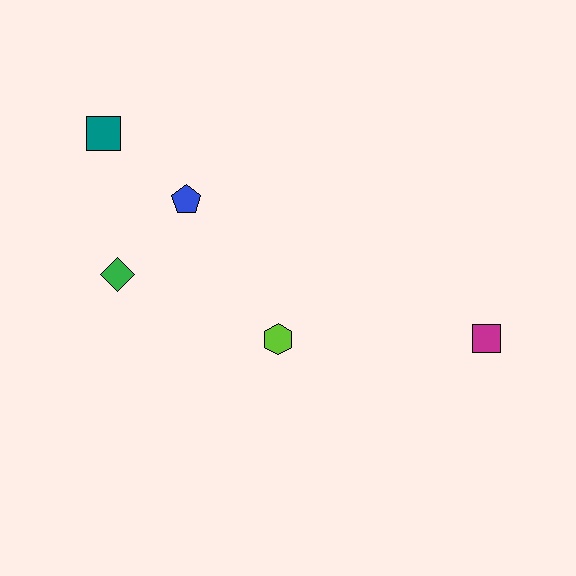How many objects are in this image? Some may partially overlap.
There are 5 objects.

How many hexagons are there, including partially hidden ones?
There is 1 hexagon.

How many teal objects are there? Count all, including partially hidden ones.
There is 1 teal object.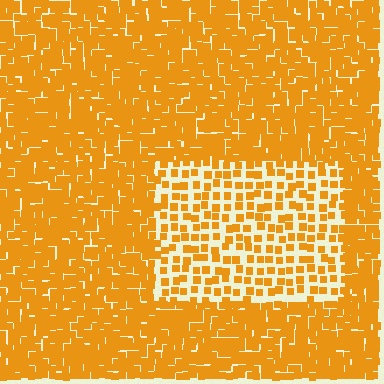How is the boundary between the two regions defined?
The boundary is defined by a change in element density (approximately 2.3x ratio). All elements are the same color, size, and shape.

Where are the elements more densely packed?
The elements are more densely packed outside the rectangle boundary.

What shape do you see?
I see a rectangle.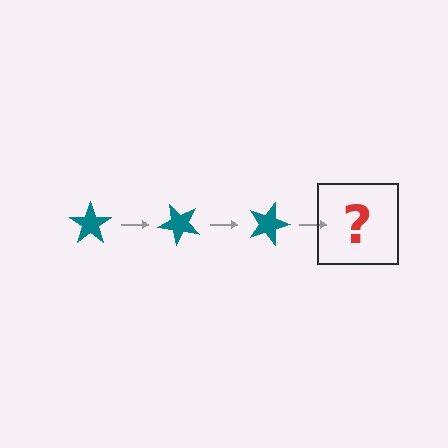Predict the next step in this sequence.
The next step is a teal star rotated 135 degrees.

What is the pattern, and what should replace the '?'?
The pattern is that the star rotates 45 degrees each step. The '?' should be a teal star rotated 135 degrees.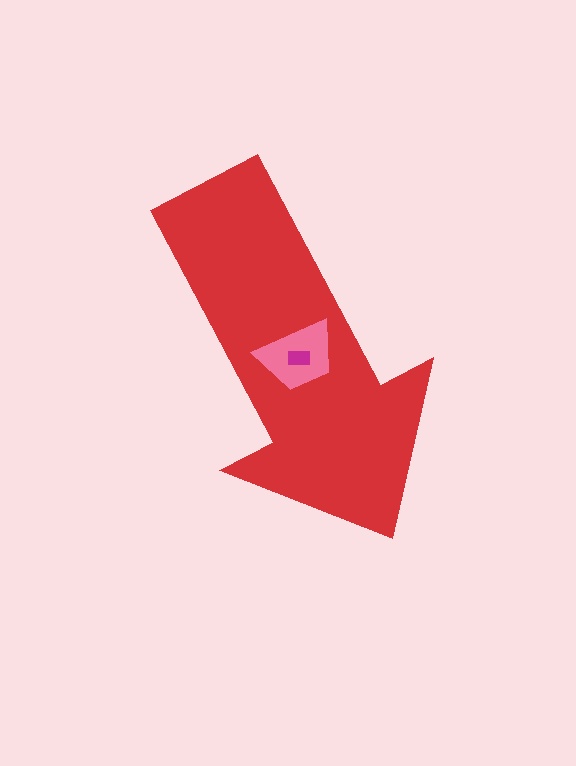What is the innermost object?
The magenta rectangle.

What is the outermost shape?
The red arrow.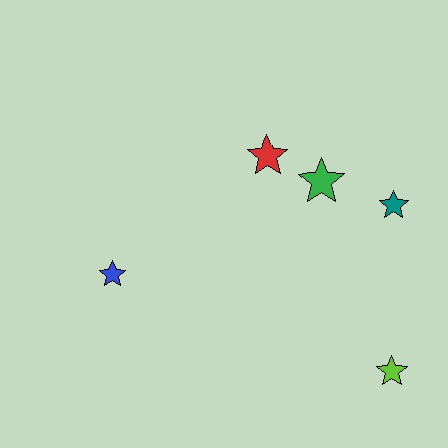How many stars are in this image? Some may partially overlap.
There are 5 stars.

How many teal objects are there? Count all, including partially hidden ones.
There is 1 teal object.